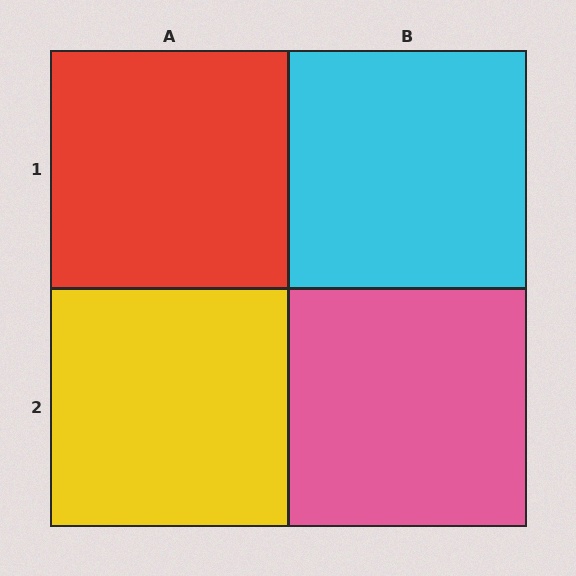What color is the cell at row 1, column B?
Cyan.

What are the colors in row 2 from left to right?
Yellow, pink.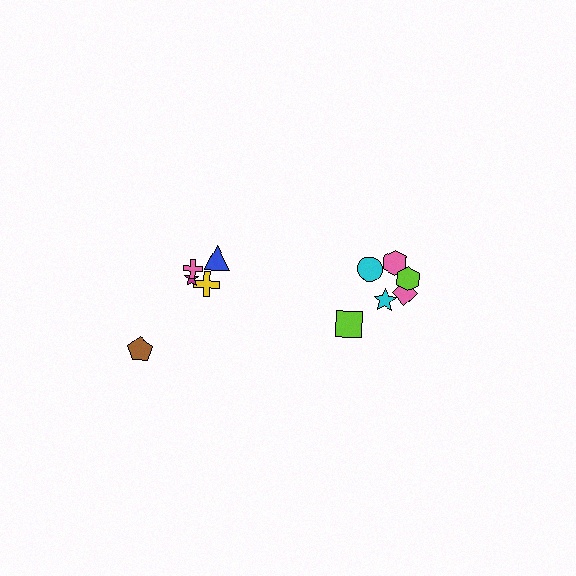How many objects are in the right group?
There are 7 objects.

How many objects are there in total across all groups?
There are 12 objects.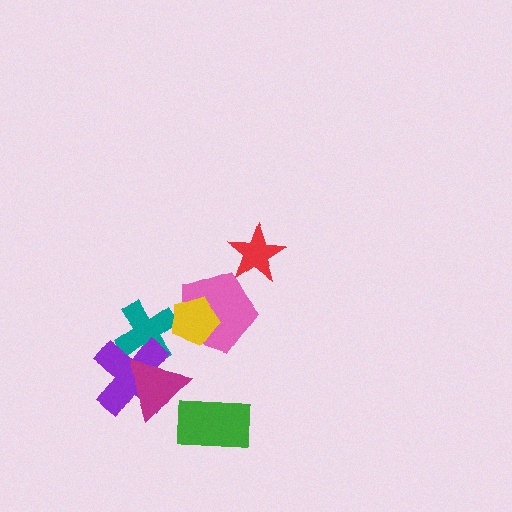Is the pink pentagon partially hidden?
Yes, it is partially covered by another shape.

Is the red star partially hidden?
No, no other shape covers it.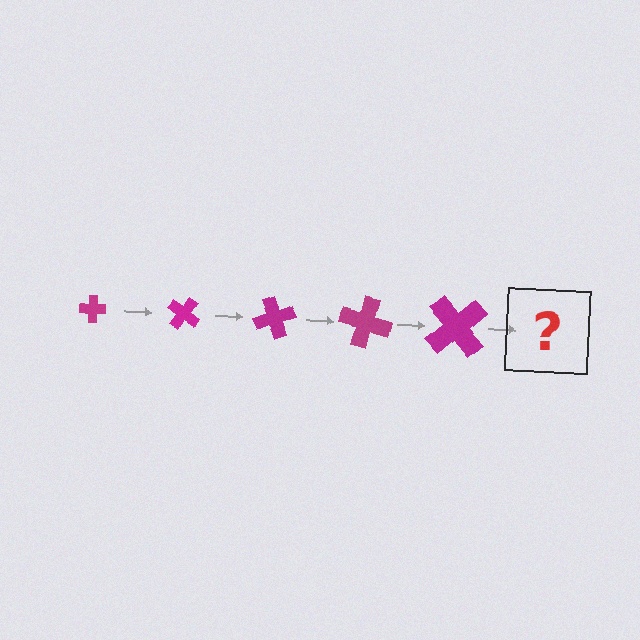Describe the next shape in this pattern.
It should be a cross, larger than the previous one and rotated 175 degrees from the start.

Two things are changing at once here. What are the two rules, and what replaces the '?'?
The two rules are that the cross grows larger each step and it rotates 35 degrees each step. The '?' should be a cross, larger than the previous one and rotated 175 degrees from the start.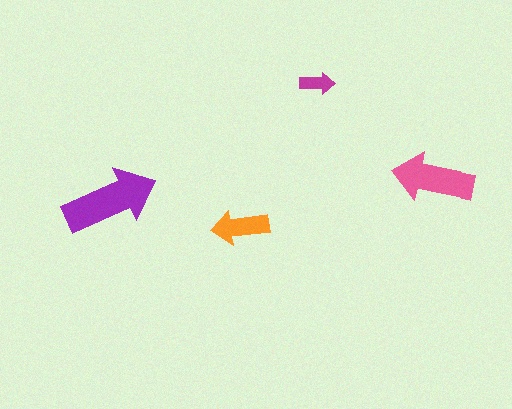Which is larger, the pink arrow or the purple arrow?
The purple one.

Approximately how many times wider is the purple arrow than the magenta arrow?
About 2.5 times wider.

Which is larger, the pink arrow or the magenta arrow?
The pink one.